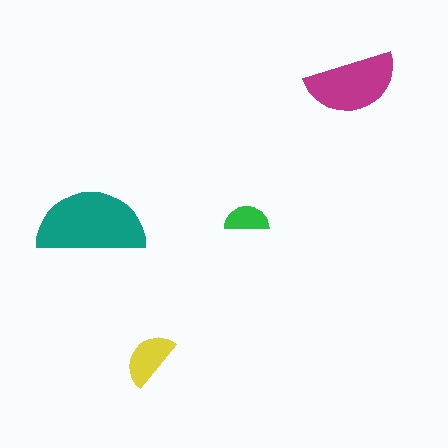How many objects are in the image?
There are 4 objects in the image.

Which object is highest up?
The magenta semicircle is topmost.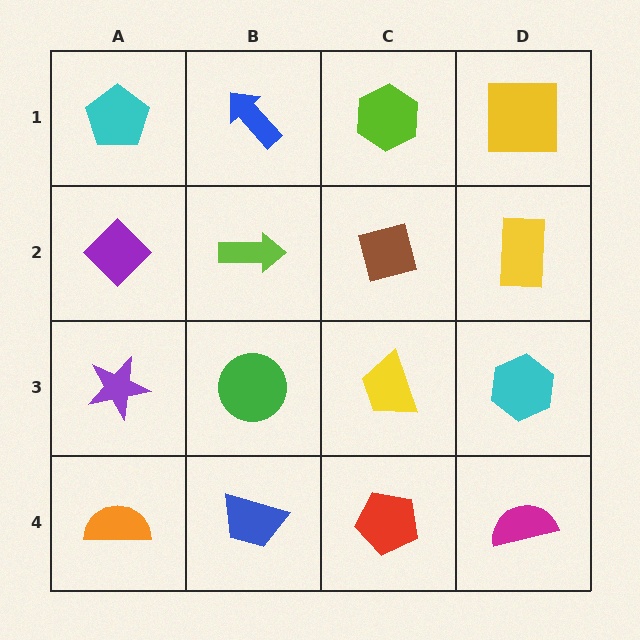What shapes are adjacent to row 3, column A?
A purple diamond (row 2, column A), an orange semicircle (row 4, column A), a green circle (row 3, column B).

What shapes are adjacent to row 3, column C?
A brown diamond (row 2, column C), a red pentagon (row 4, column C), a green circle (row 3, column B), a cyan hexagon (row 3, column D).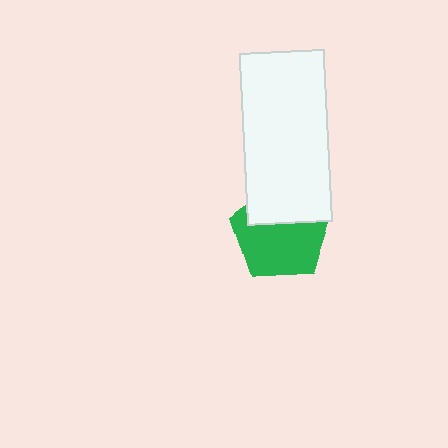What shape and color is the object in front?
The object in front is a white rectangle.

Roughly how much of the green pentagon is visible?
About half of it is visible (roughly 63%).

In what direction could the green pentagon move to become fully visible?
The green pentagon could move down. That would shift it out from behind the white rectangle entirely.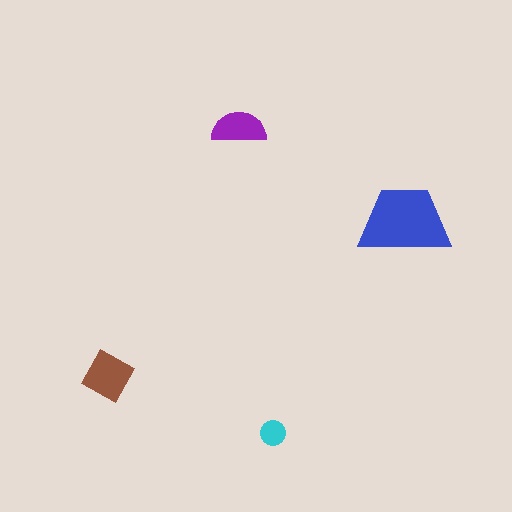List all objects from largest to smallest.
The blue trapezoid, the brown square, the purple semicircle, the cyan circle.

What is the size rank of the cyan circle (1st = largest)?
4th.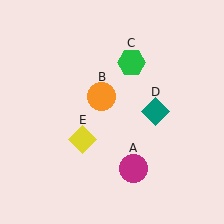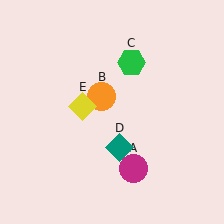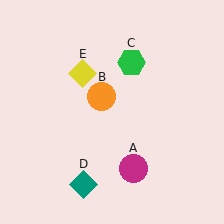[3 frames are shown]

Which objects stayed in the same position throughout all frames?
Magenta circle (object A) and orange circle (object B) and green hexagon (object C) remained stationary.